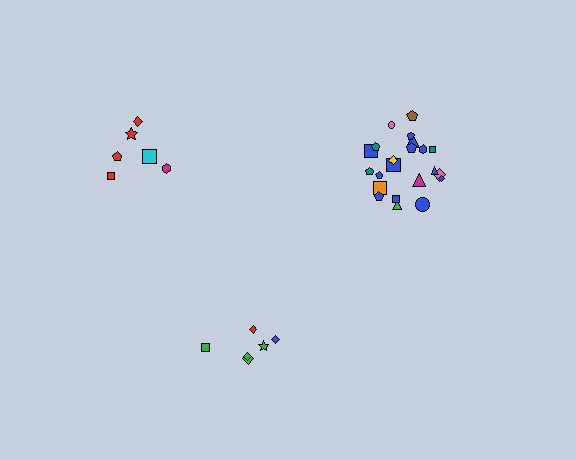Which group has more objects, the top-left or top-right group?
The top-right group.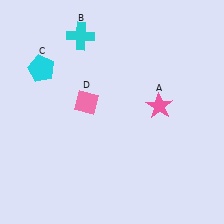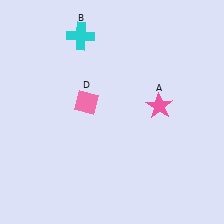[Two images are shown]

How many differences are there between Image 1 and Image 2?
There is 1 difference between the two images.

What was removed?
The cyan pentagon (C) was removed in Image 2.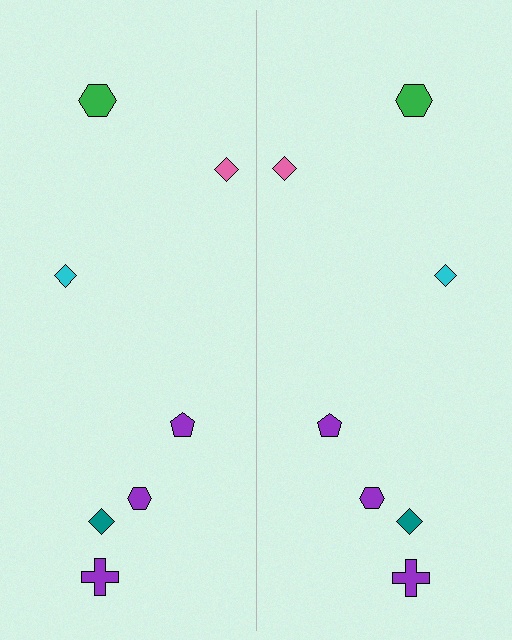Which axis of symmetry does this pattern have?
The pattern has a vertical axis of symmetry running through the center of the image.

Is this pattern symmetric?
Yes, this pattern has bilateral (reflection) symmetry.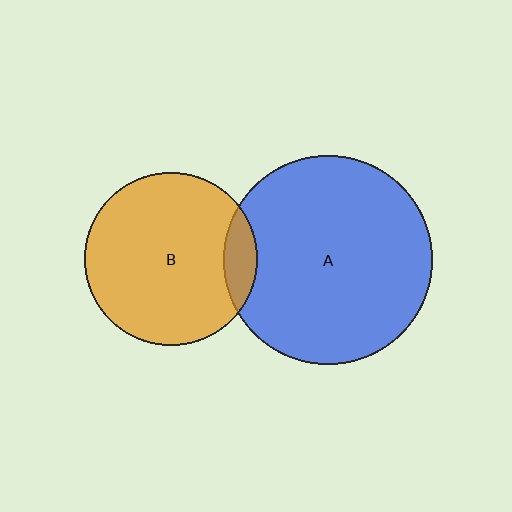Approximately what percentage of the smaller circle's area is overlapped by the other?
Approximately 10%.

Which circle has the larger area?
Circle A (blue).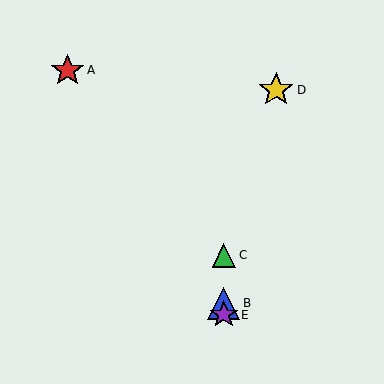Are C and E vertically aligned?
Yes, both are at x≈224.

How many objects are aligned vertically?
3 objects (B, C, E) are aligned vertically.